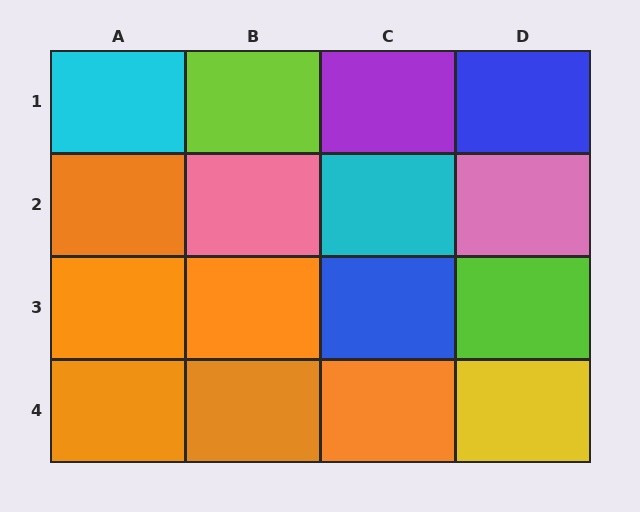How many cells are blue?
2 cells are blue.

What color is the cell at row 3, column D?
Lime.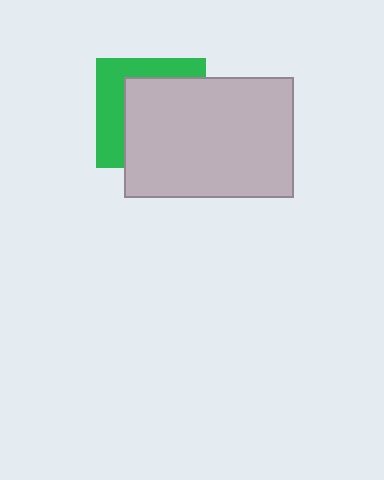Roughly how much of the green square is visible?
A small part of it is visible (roughly 39%).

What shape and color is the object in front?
The object in front is a light gray rectangle.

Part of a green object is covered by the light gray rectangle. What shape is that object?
It is a square.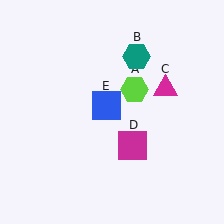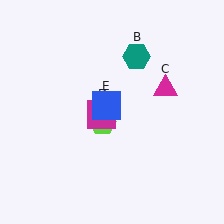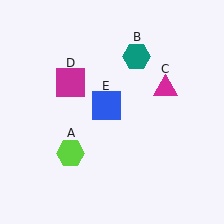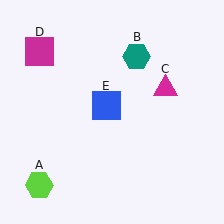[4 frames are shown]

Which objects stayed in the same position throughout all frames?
Teal hexagon (object B) and magenta triangle (object C) and blue square (object E) remained stationary.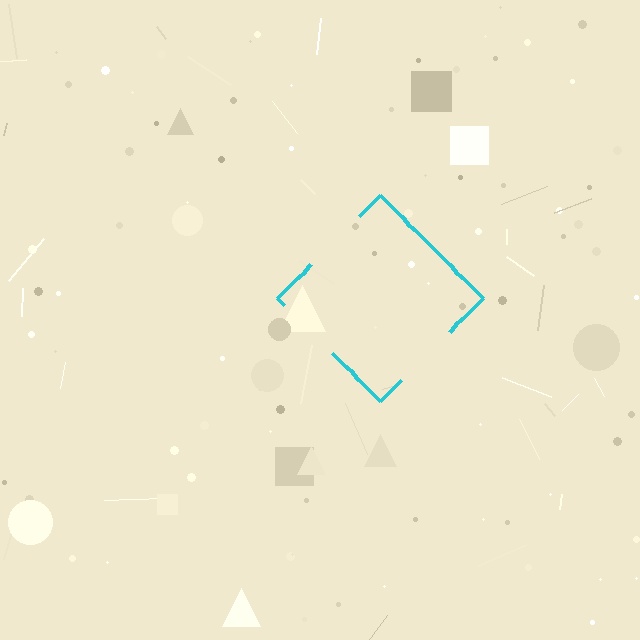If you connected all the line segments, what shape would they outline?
They would outline a diamond.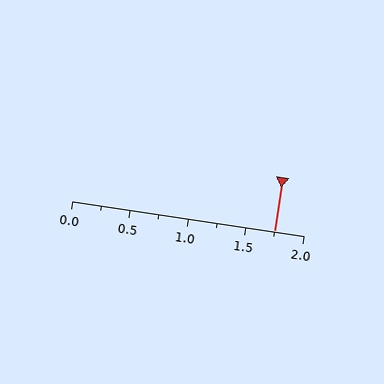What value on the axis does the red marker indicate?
The marker indicates approximately 1.75.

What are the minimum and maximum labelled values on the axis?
The axis runs from 0.0 to 2.0.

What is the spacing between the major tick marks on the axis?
The major ticks are spaced 0.5 apart.